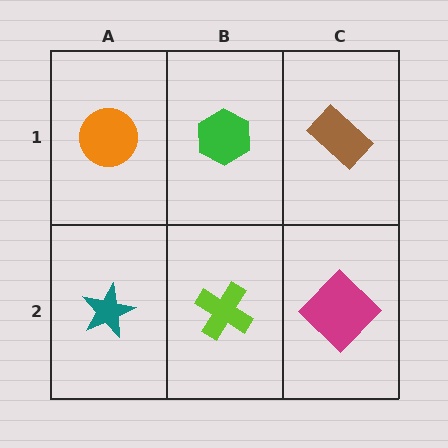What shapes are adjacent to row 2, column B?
A green hexagon (row 1, column B), a teal star (row 2, column A), a magenta diamond (row 2, column C).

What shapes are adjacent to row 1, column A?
A teal star (row 2, column A), a green hexagon (row 1, column B).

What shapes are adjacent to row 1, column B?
A lime cross (row 2, column B), an orange circle (row 1, column A), a brown rectangle (row 1, column C).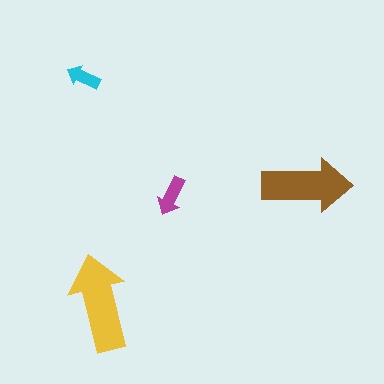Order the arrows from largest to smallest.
the yellow one, the brown one, the magenta one, the cyan one.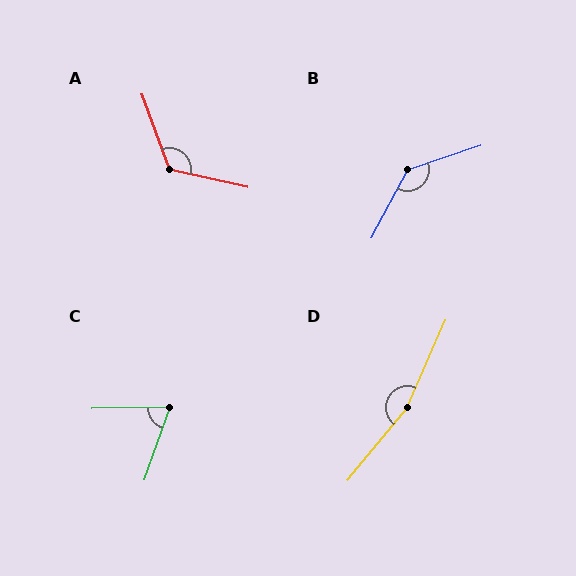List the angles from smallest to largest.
C (70°), A (122°), B (136°), D (164°).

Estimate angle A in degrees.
Approximately 122 degrees.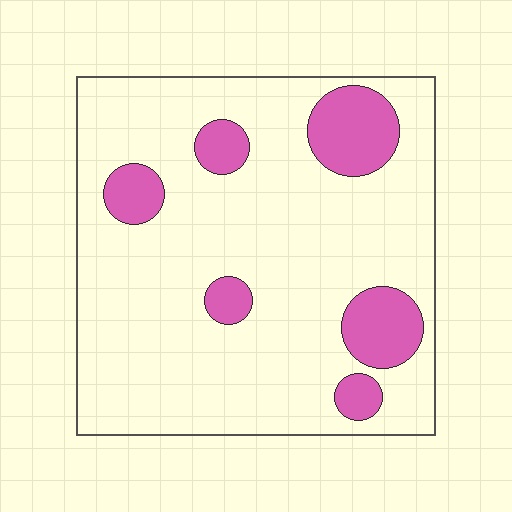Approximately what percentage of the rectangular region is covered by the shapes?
Approximately 15%.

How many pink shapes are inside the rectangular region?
6.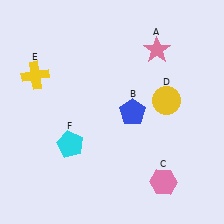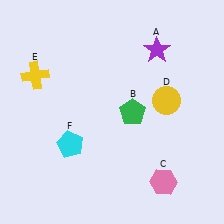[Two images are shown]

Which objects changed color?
A changed from pink to purple. B changed from blue to green.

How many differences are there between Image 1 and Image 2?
There are 2 differences between the two images.